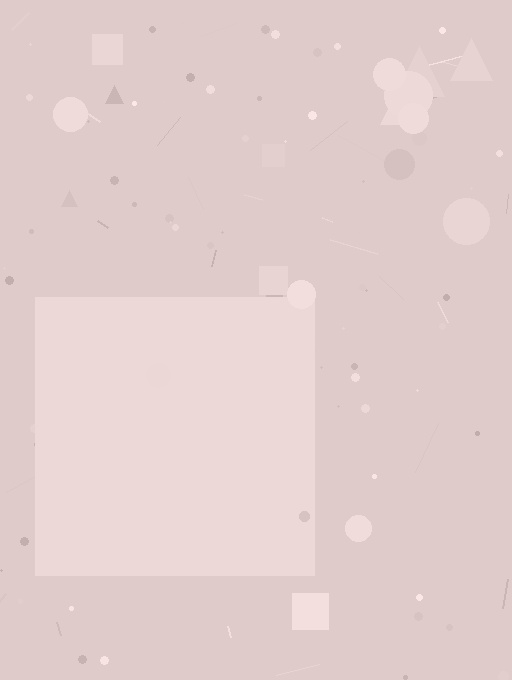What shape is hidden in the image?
A square is hidden in the image.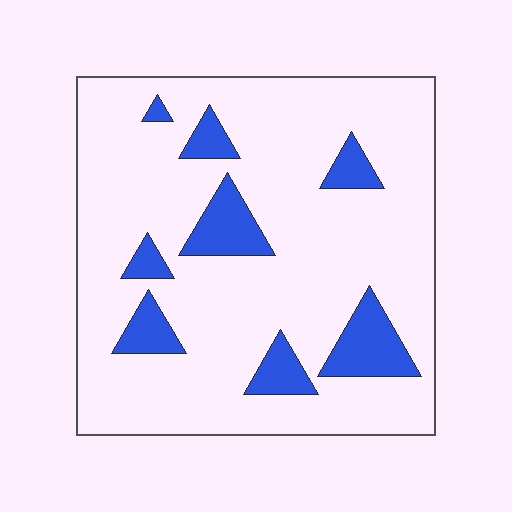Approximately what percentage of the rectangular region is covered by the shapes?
Approximately 15%.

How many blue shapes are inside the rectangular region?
8.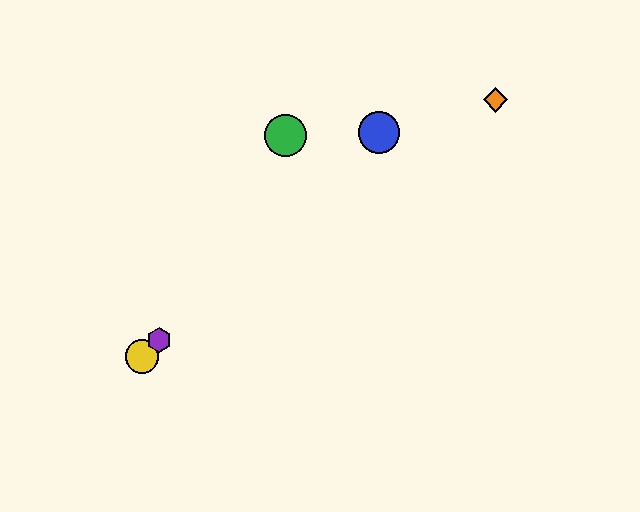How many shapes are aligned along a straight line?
4 shapes (the red diamond, the blue circle, the yellow circle, the purple hexagon) are aligned along a straight line.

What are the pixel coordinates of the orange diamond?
The orange diamond is at (495, 100).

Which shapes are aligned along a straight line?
The red diamond, the blue circle, the yellow circle, the purple hexagon are aligned along a straight line.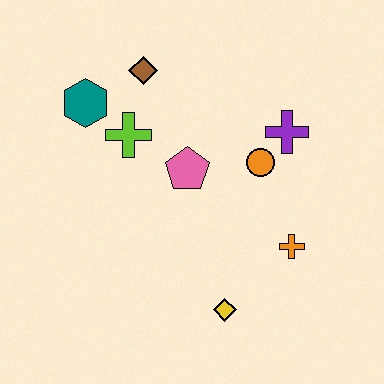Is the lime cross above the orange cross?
Yes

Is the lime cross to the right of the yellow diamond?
No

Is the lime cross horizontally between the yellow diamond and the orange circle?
No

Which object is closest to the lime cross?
The teal hexagon is closest to the lime cross.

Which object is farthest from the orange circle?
The teal hexagon is farthest from the orange circle.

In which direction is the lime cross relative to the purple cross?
The lime cross is to the left of the purple cross.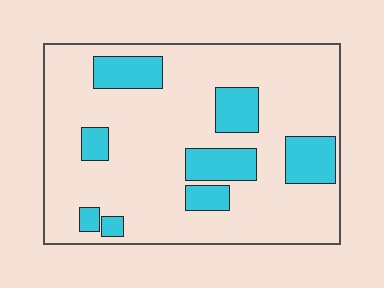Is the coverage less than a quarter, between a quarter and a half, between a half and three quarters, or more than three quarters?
Less than a quarter.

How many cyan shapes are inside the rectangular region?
8.